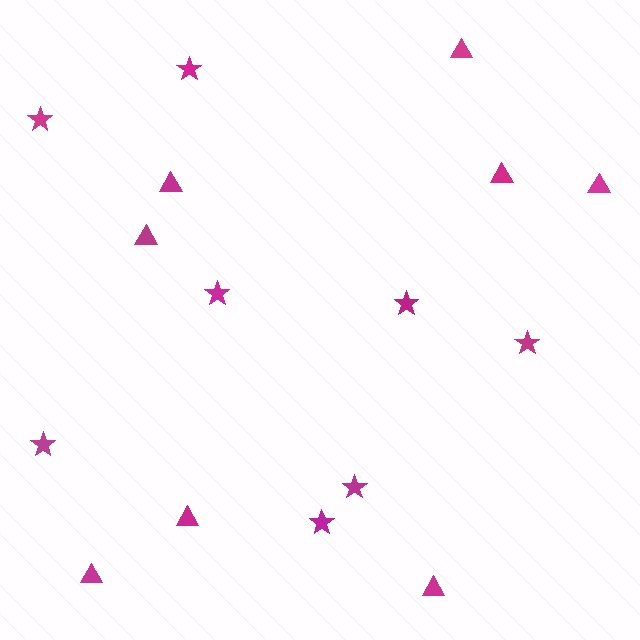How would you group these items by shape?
There are 2 groups: one group of triangles (8) and one group of stars (8).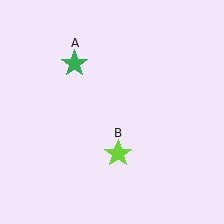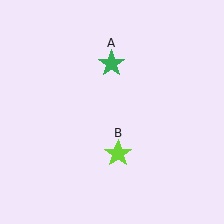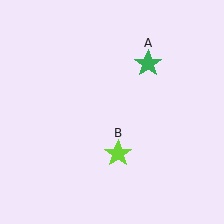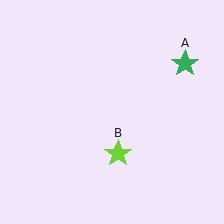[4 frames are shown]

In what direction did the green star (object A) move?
The green star (object A) moved right.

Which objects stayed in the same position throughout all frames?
Lime star (object B) remained stationary.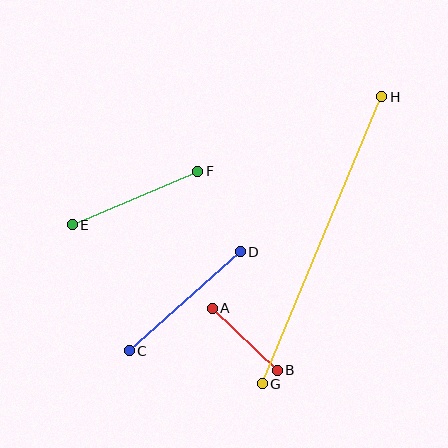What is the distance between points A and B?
The distance is approximately 90 pixels.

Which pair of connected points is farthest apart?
Points G and H are farthest apart.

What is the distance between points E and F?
The distance is approximately 137 pixels.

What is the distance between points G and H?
The distance is approximately 311 pixels.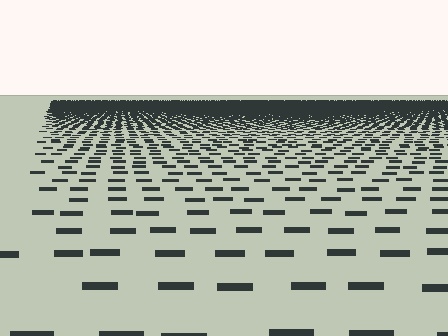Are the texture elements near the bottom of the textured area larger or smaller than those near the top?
Larger. Near the bottom, elements are closer to the viewer and appear at a bigger on-screen size.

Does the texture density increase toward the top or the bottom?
Density increases toward the top.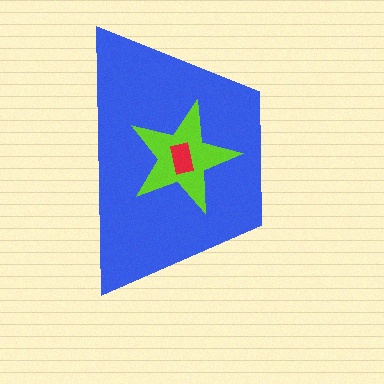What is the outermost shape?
The blue trapezoid.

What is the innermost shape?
The red rectangle.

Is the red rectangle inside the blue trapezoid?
Yes.